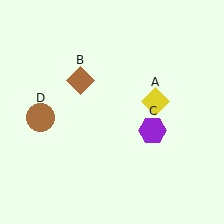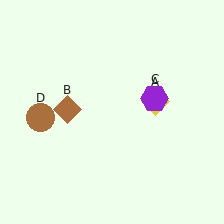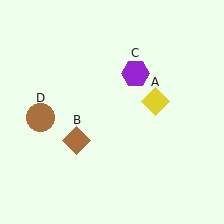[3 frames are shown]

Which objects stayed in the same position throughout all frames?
Yellow diamond (object A) and brown circle (object D) remained stationary.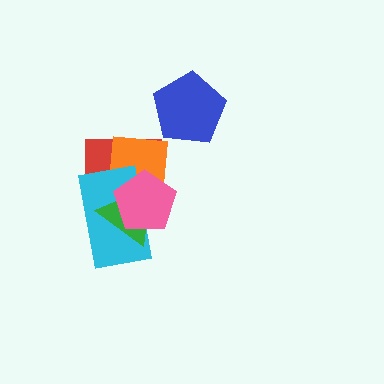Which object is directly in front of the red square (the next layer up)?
The orange square is directly in front of the red square.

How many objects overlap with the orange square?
4 objects overlap with the orange square.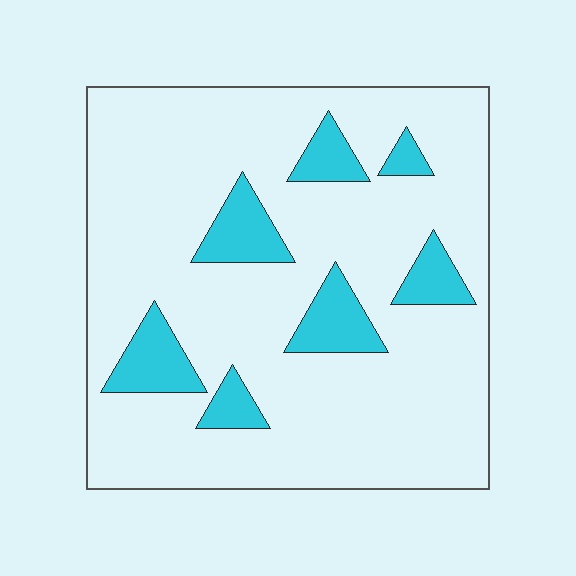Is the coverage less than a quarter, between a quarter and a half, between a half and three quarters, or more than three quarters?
Less than a quarter.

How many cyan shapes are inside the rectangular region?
7.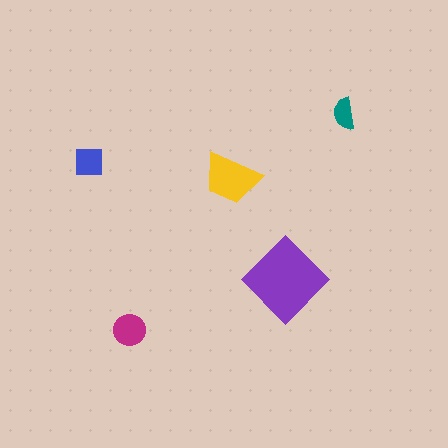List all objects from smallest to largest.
The teal semicircle, the blue square, the magenta circle, the yellow trapezoid, the purple diamond.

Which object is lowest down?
The magenta circle is bottommost.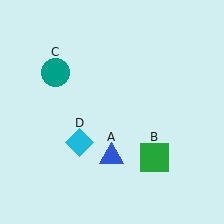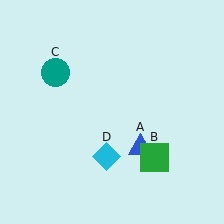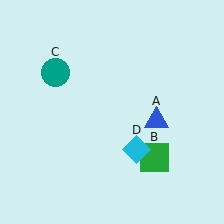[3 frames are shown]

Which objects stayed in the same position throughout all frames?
Green square (object B) and teal circle (object C) remained stationary.